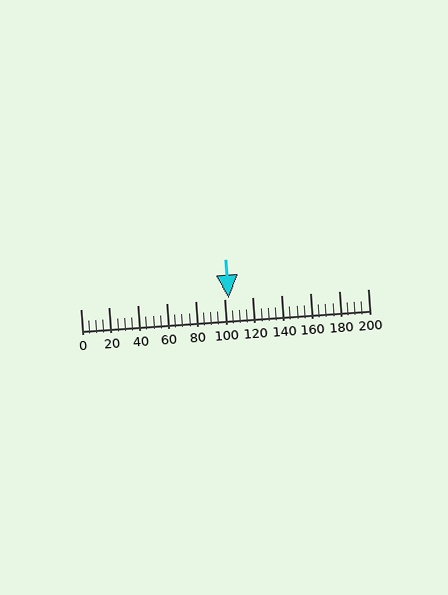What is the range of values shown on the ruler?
The ruler shows values from 0 to 200.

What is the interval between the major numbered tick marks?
The major tick marks are spaced 20 units apart.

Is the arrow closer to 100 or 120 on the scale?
The arrow is closer to 100.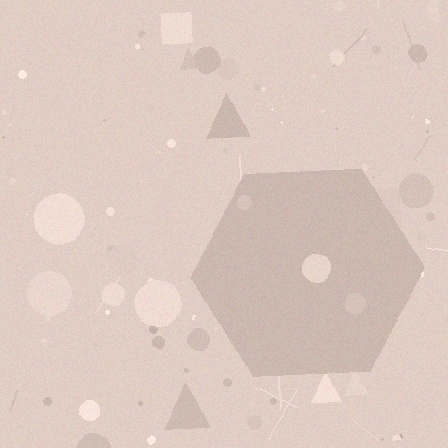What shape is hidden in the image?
A hexagon is hidden in the image.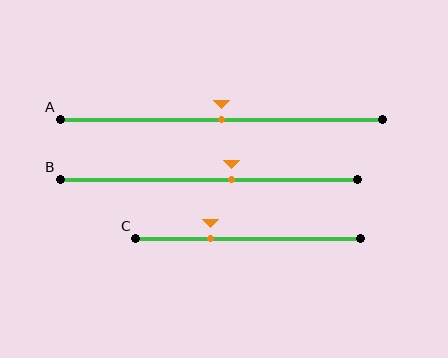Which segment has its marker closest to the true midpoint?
Segment A has its marker closest to the true midpoint.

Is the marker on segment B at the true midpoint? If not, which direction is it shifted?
No, the marker on segment B is shifted to the right by about 8% of the segment length.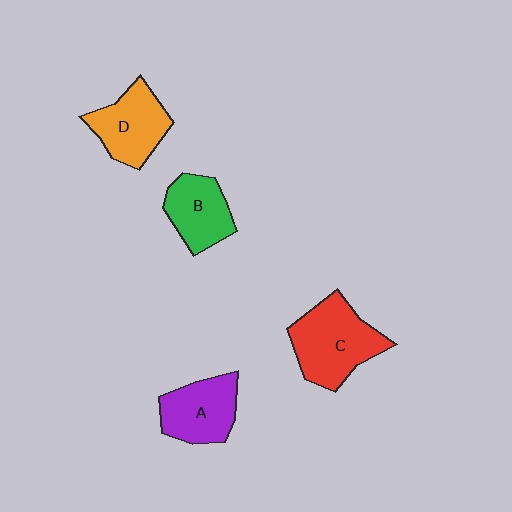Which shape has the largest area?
Shape C (red).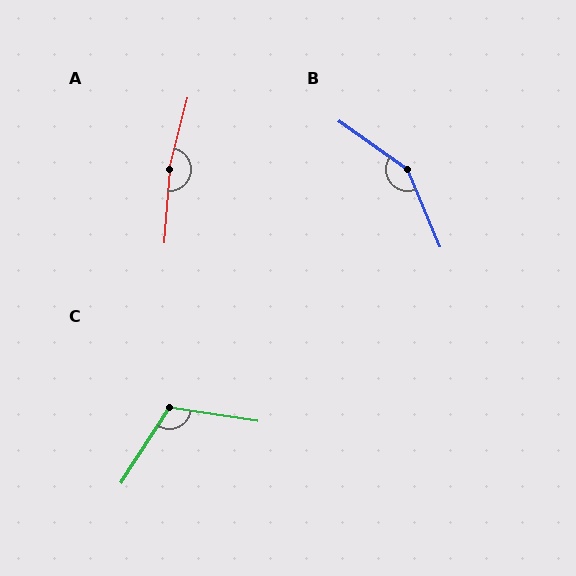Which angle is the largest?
A, at approximately 170 degrees.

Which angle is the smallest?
C, at approximately 114 degrees.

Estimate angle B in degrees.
Approximately 148 degrees.